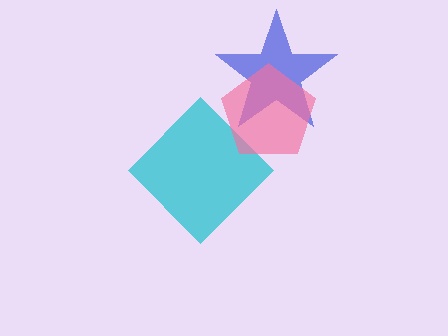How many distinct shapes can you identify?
There are 3 distinct shapes: a cyan diamond, a blue star, a pink pentagon.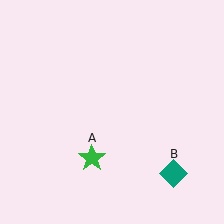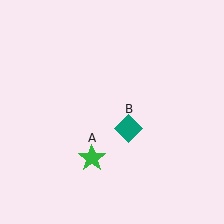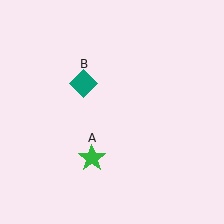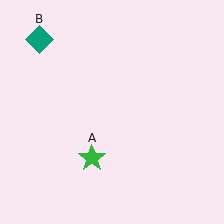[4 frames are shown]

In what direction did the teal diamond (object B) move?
The teal diamond (object B) moved up and to the left.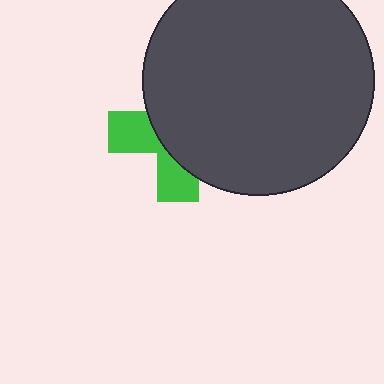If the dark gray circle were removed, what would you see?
You would see the complete green cross.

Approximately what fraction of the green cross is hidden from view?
Roughly 64% of the green cross is hidden behind the dark gray circle.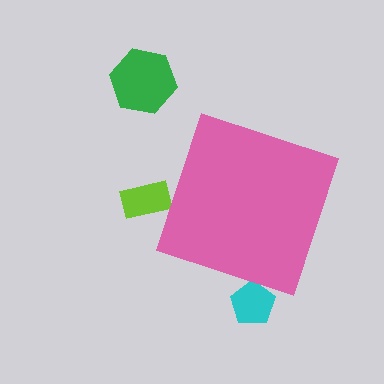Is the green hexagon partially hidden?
No, the green hexagon is fully visible.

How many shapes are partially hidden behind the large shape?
2 shapes are partially hidden.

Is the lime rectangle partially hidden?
Yes, the lime rectangle is partially hidden behind the pink diamond.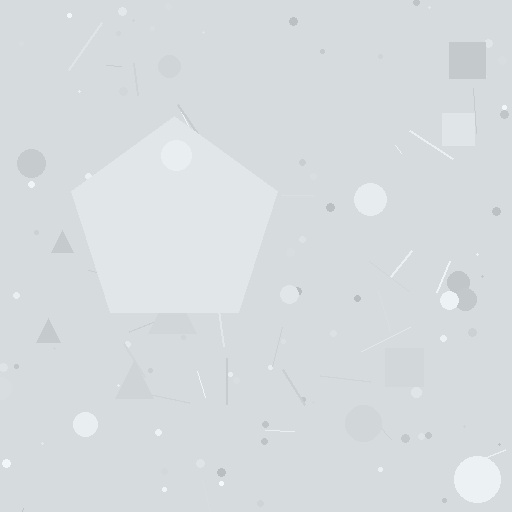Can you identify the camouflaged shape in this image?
The camouflaged shape is a pentagon.